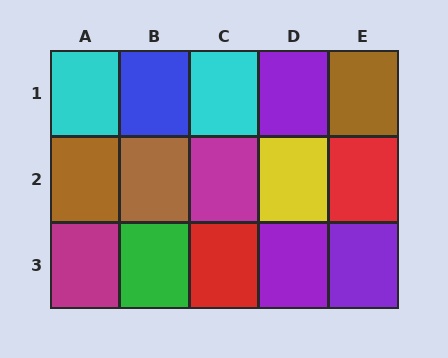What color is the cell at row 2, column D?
Yellow.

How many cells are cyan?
2 cells are cyan.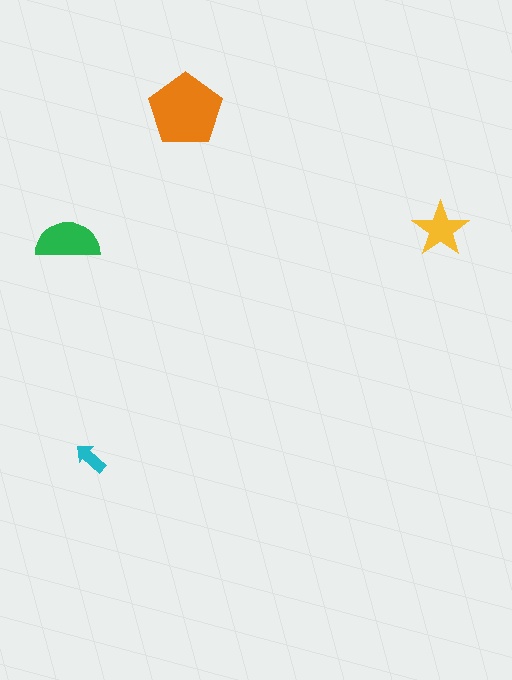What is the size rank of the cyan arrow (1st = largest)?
4th.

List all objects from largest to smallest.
The orange pentagon, the green semicircle, the yellow star, the cyan arrow.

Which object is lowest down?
The cyan arrow is bottommost.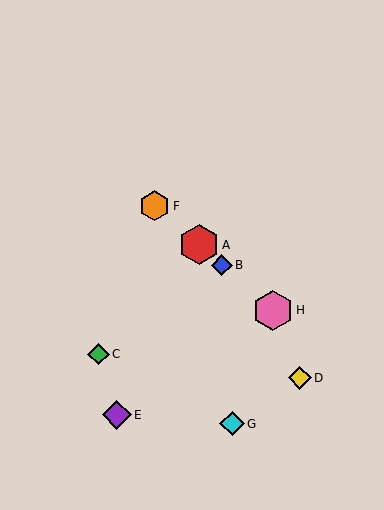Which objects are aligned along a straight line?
Objects A, B, F, H are aligned along a straight line.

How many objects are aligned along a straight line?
4 objects (A, B, F, H) are aligned along a straight line.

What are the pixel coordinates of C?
Object C is at (98, 354).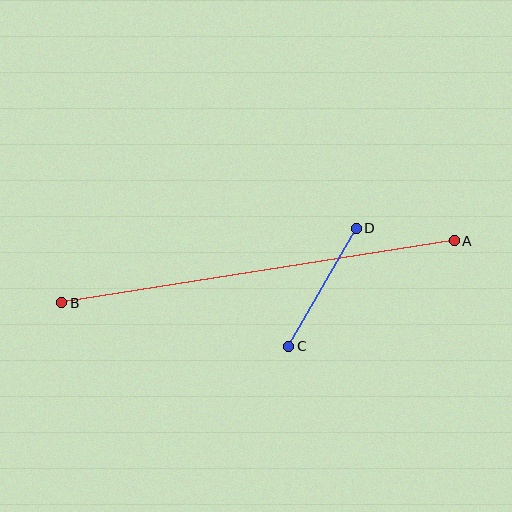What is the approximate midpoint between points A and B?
The midpoint is at approximately (258, 272) pixels.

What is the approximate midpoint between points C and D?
The midpoint is at approximately (323, 287) pixels.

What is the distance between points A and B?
The distance is approximately 397 pixels.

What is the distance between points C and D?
The distance is approximately 136 pixels.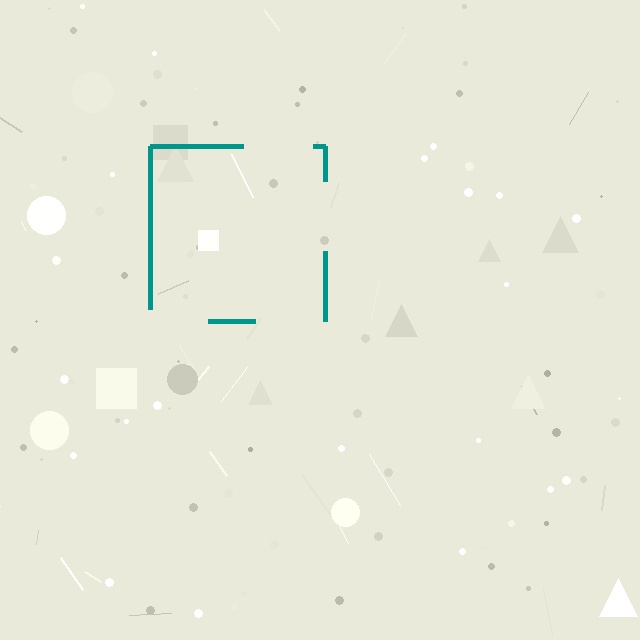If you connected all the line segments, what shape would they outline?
They would outline a square.